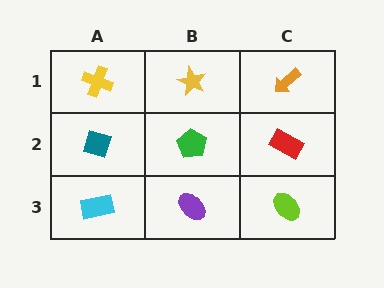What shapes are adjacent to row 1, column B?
A green pentagon (row 2, column B), a yellow cross (row 1, column A), an orange arrow (row 1, column C).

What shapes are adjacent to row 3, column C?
A red rectangle (row 2, column C), a purple ellipse (row 3, column B).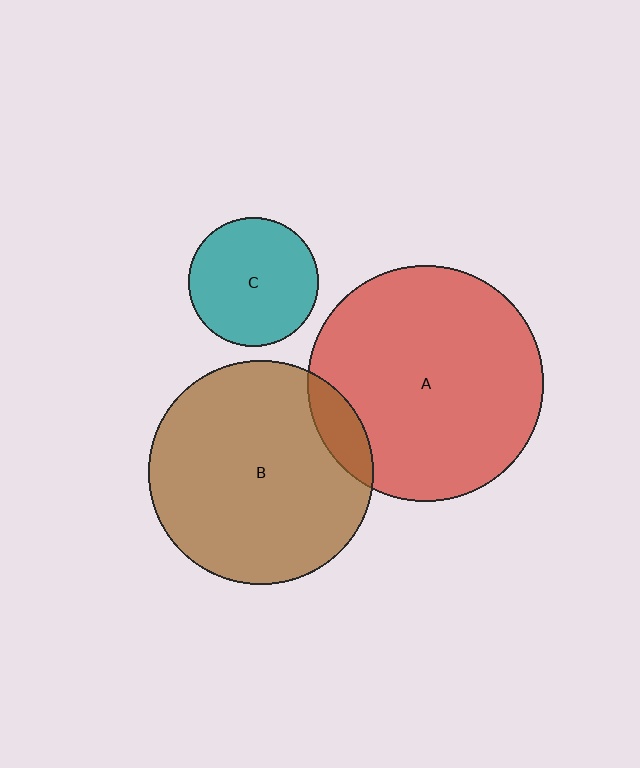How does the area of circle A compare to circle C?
Approximately 3.3 times.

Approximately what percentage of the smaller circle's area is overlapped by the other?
Approximately 10%.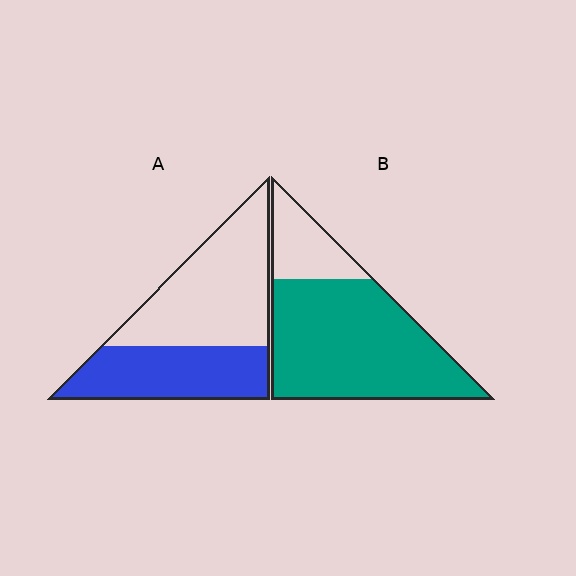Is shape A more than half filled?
No.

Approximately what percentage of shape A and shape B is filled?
A is approximately 40% and B is approximately 80%.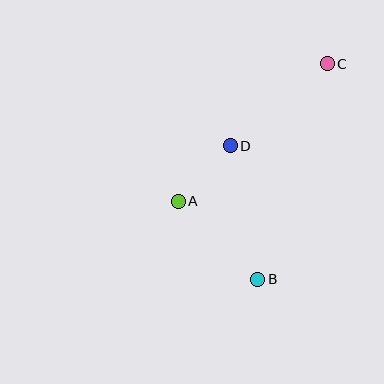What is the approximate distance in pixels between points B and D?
The distance between B and D is approximately 136 pixels.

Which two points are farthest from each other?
Points B and C are farthest from each other.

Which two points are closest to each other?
Points A and D are closest to each other.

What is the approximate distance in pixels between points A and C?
The distance between A and C is approximately 203 pixels.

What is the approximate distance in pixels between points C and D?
The distance between C and D is approximately 127 pixels.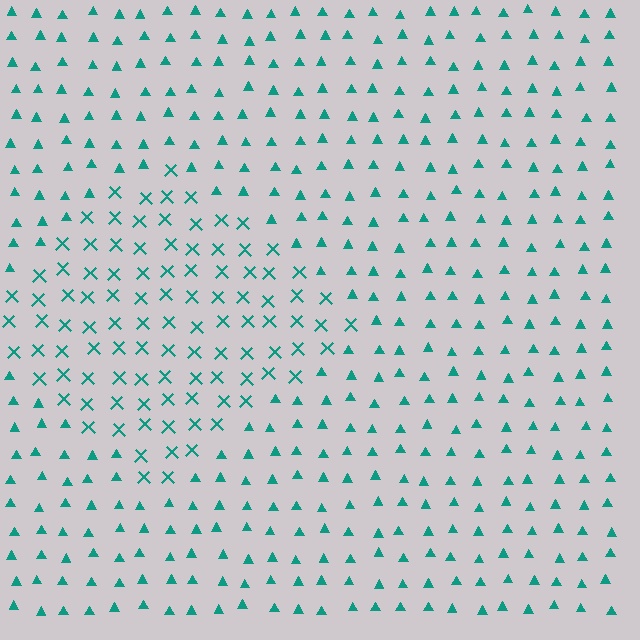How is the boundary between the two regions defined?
The boundary is defined by a change in element shape: X marks inside vs. triangles outside. All elements share the same color and spacing.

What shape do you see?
I see a diamond.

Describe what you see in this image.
The image is filled with small teal elements arranged in a uniform grid. A diamond-shaped region contains X marks, while the surrounding area contains triangles. The boundary is defined purely by the change in element shape.